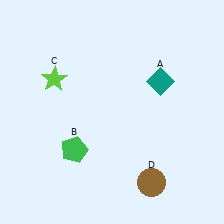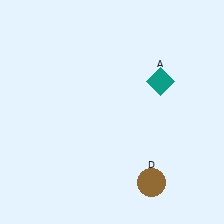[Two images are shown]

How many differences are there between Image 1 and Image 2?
There are 2 differences between the two images.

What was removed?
The lime star (C), the green pentagon (B) were removed in Image 2.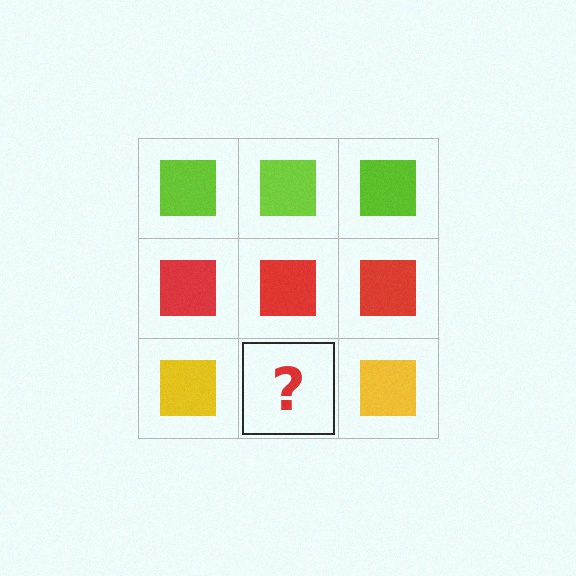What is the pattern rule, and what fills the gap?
The rule is that each row has a consistent color. The gap should be filled with a yellow square.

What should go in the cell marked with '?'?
The missing cell should contain a yellow square.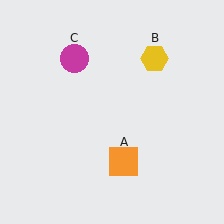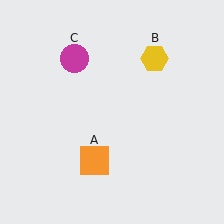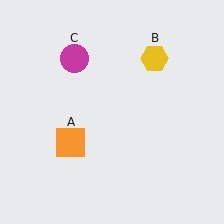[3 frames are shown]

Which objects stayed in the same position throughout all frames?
Yellow hexagon (object B) and magenta circle (object C) remained stationary.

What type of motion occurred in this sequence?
The orange square (object A) rotated clockwise around the center of the scene.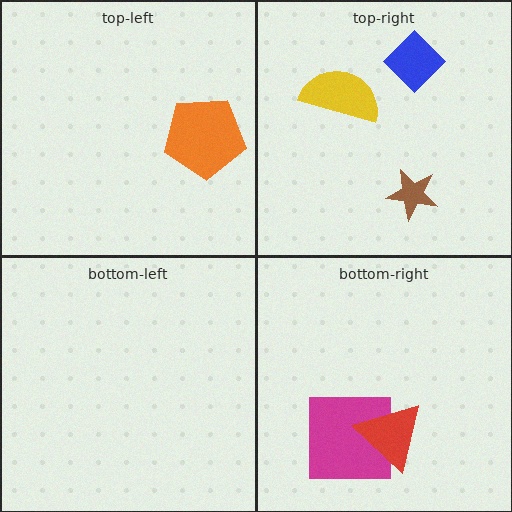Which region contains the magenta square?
The bottom-right region.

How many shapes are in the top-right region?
3.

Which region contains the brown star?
The top-right region.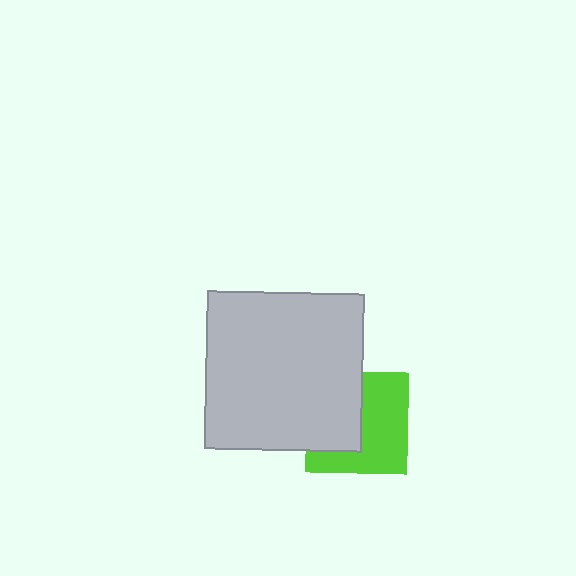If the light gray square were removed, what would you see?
You would see the complete lime square.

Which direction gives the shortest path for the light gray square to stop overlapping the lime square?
Moving left gives the shortest separation.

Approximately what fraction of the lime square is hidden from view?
Roughly 44% of the lime square is hidden behind the light gray square.